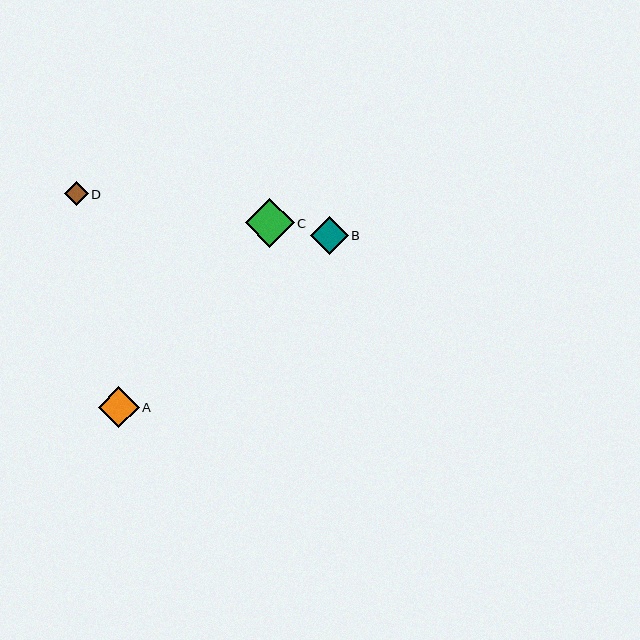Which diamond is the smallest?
Diamond D is the smallest with a size of approximately 24 pixels.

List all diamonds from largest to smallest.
From largest to smallest: C, A, B, D.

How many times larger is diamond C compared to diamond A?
Diamond C is approximately 1.2 times the size of diamond A.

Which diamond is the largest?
Diamond C is the largest with a size of approximately 49 pixels.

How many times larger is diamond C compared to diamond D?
Diamond C is approximately 2.1 times the size of diamond D.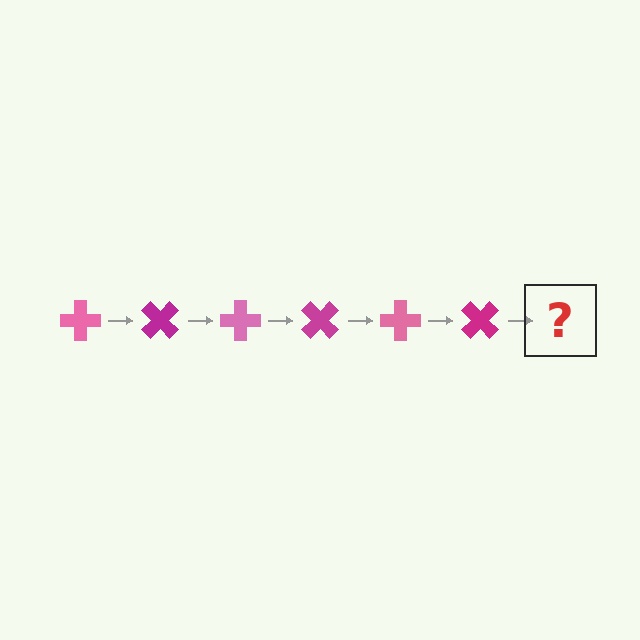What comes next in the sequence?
The next element should be a pink cross, rotated 270 degrees from the start.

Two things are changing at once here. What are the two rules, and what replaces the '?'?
The two rules are that it rotates 45 degrees each step and the color cycles through pink and magenta. The '?' should be a pink cross, rotated 270 degrees from the start.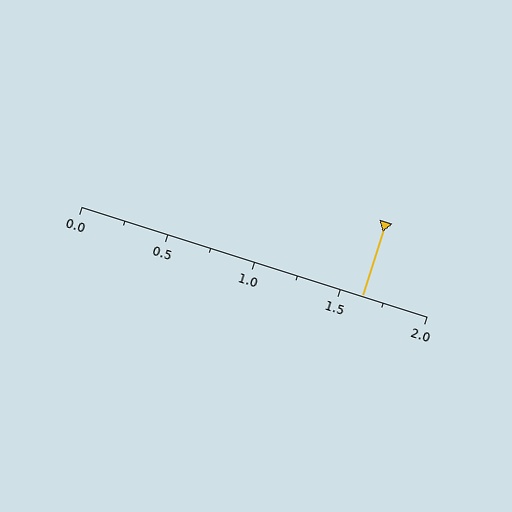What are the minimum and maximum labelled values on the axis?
The axis runs from 0.0 to 2.0.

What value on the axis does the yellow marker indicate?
The marker indicates approximately 1.62.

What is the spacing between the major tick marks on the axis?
The major ticks are spaced 0.5 apart.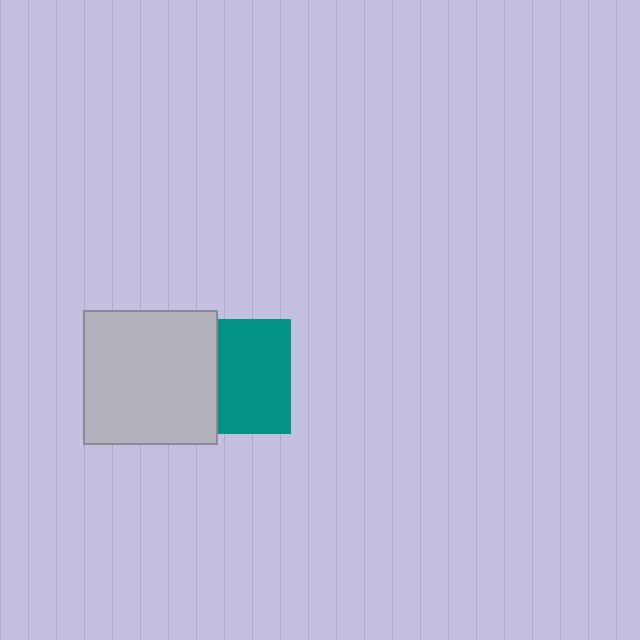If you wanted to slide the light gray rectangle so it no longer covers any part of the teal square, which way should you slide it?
Slide it left — that is the most direct way to separate the two shapes.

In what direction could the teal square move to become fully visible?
The teal square could move right. That would shift it out from behind the light gray rectangle entirely.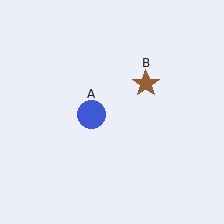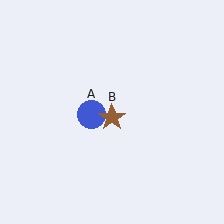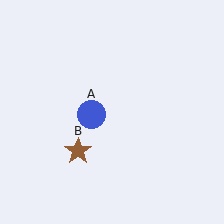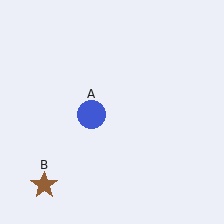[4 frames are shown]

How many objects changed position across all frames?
1 object changed position: brown star (object B).